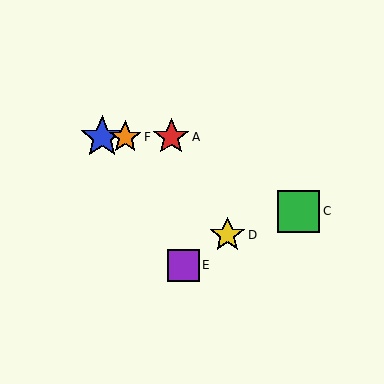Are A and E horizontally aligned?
No, A is at y≈137 and E is at y≈265.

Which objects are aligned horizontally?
Objects A, B, F are aligned horizontally.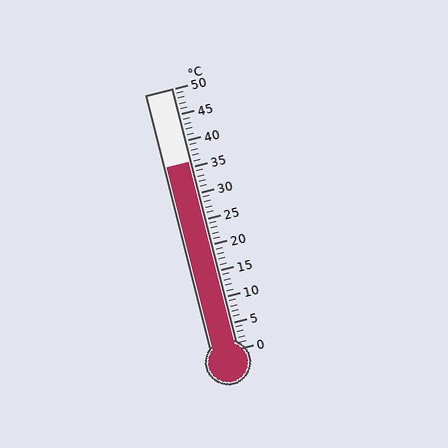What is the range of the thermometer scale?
The thermometer scale ranges from 0°C to 50°C.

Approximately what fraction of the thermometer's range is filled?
The thermometer is filled to approximately 70% of its range.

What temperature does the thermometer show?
The thermometer shows approximately 36°C.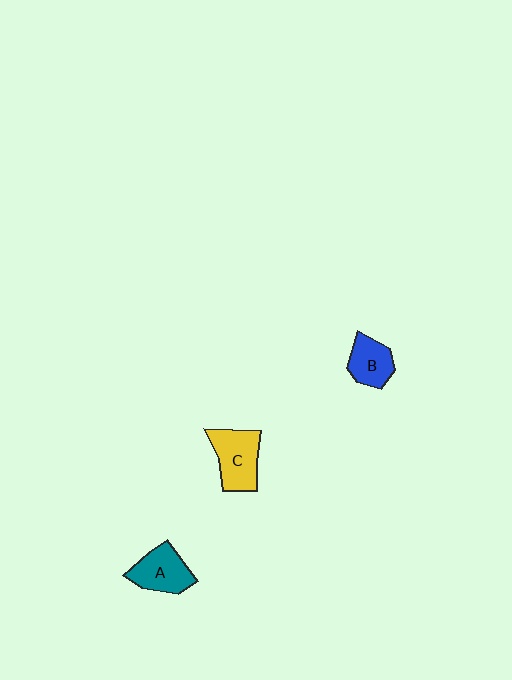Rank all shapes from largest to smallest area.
From largest to smallest: C (yellow), A (teal), B (blue).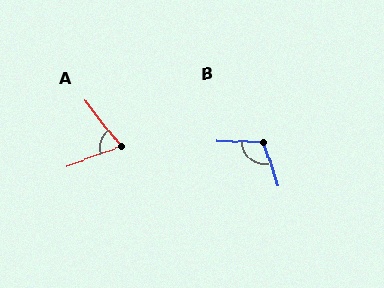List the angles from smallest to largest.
A (73°), B (111°).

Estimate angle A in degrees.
Approximately 73 degrees.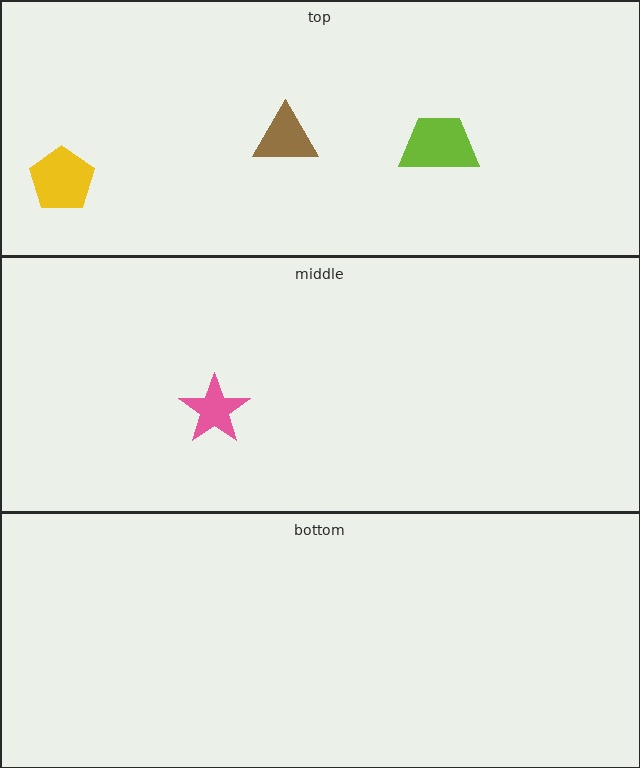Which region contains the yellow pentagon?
The top region.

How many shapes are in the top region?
3.